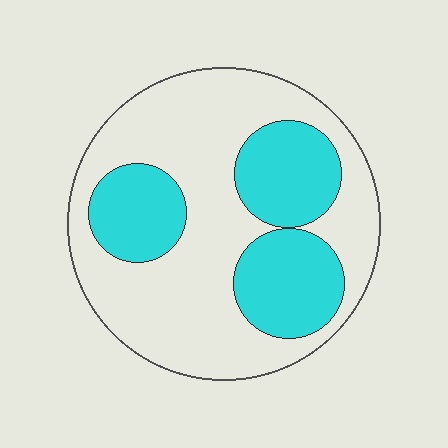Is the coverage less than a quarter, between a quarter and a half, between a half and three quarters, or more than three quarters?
Between a quarter and a half.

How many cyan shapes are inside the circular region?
3.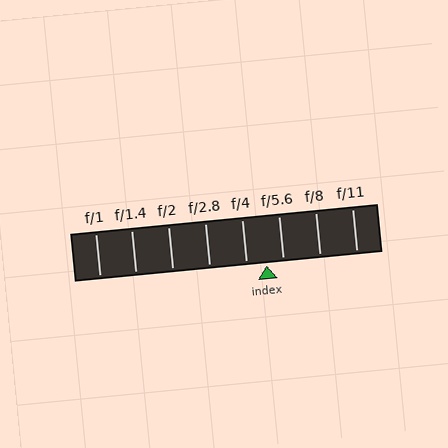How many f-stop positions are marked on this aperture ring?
There are 8 f-stop positions marked.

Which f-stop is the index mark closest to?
The index mark is closest to f/5.6.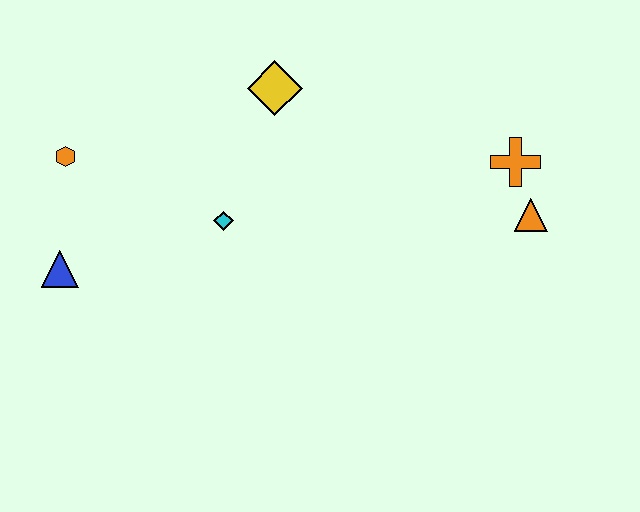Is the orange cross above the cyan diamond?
Yes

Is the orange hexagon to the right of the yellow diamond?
No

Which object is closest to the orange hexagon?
The blue triangle is closest to the orange hexagon.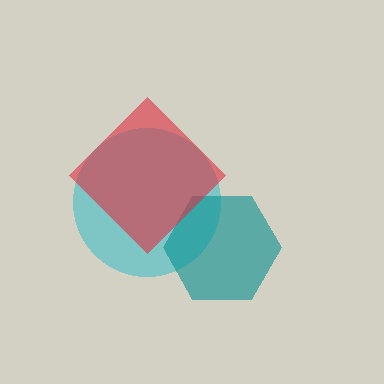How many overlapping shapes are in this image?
There are 3 overlapping shapes in the image.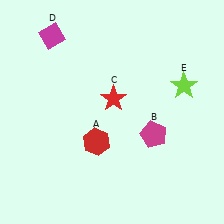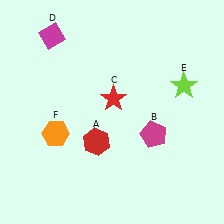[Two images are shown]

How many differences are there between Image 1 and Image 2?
There is 1 difference between the two images.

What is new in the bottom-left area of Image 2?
An orange hexagon (F) was added in the bottom-left area of Image 2.